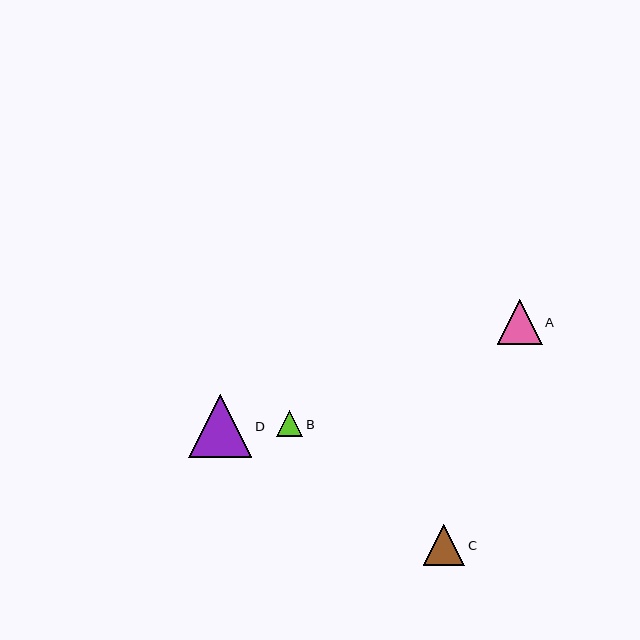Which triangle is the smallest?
Triangle B is the smallest with a size of approximately 26 pixels.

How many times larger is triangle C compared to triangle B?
Triangle C is approximately 1.6 times the size of triangle B.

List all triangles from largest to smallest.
From largest to smallest: D, A, C, B.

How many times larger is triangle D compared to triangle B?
Triangle D is approximately 2.4 times the size of triangle B.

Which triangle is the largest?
Triangle D is the largest with a size of approximately 63 pixels.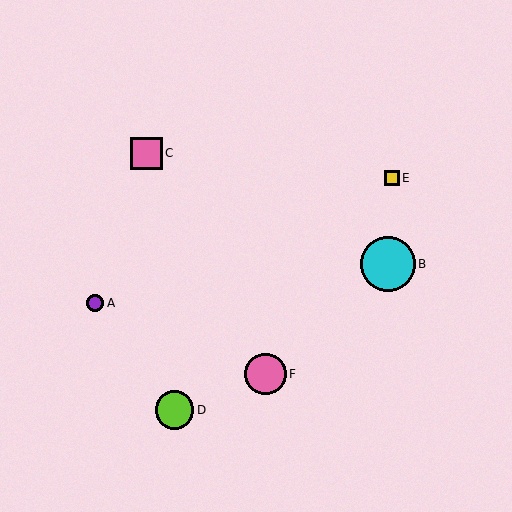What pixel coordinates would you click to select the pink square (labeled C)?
Click at (147, 154) to select the pink square C.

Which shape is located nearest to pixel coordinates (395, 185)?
The yellow square (labeled E) at (392, 178) is nearest to that location.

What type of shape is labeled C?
Shape C is a pink square.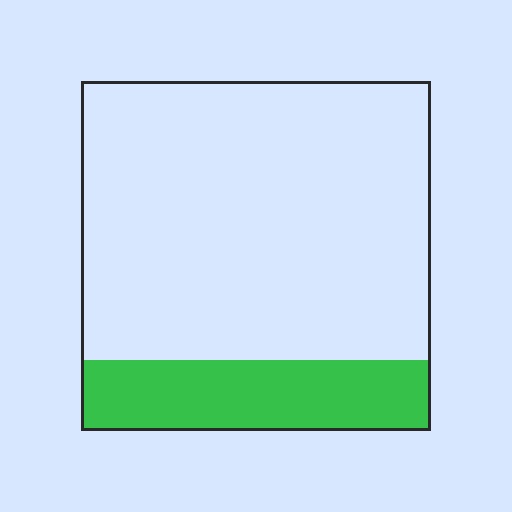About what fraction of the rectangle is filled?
About one fifth (1/5).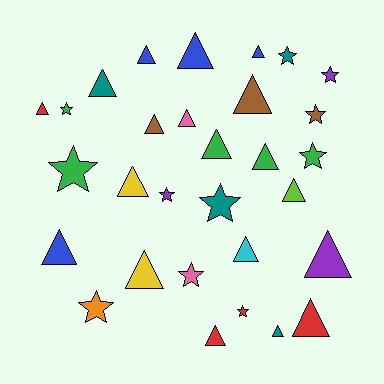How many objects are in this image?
There are 30 objects.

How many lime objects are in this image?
There is 1 lime object.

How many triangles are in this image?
There are 19 triangles.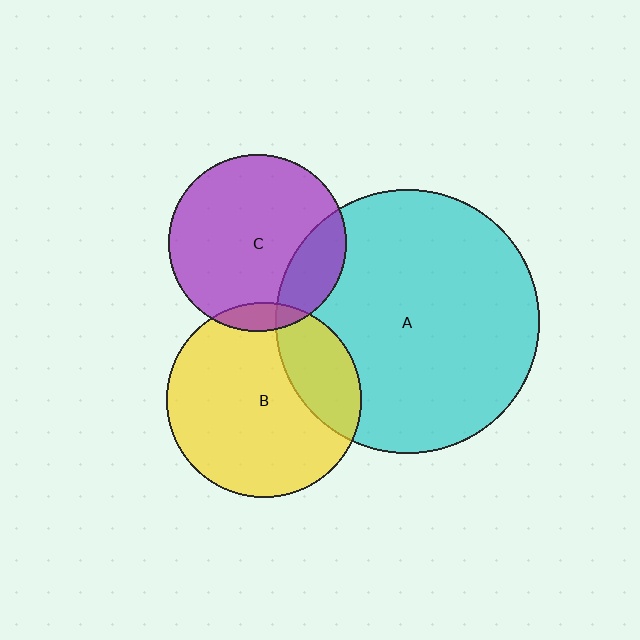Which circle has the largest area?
Circle A (cyan).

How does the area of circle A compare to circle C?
Approximately 2.2 times.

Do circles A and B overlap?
Yes.